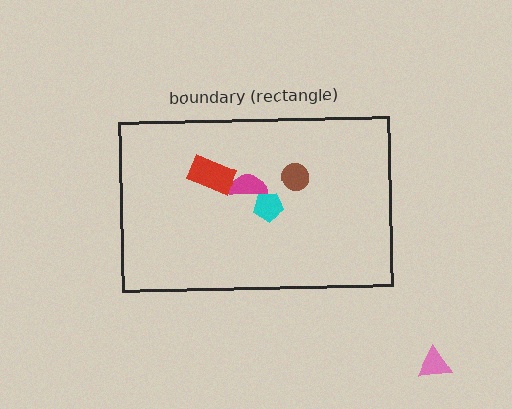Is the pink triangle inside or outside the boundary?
Outside.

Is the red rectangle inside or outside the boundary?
Inside.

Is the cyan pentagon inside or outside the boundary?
Inside.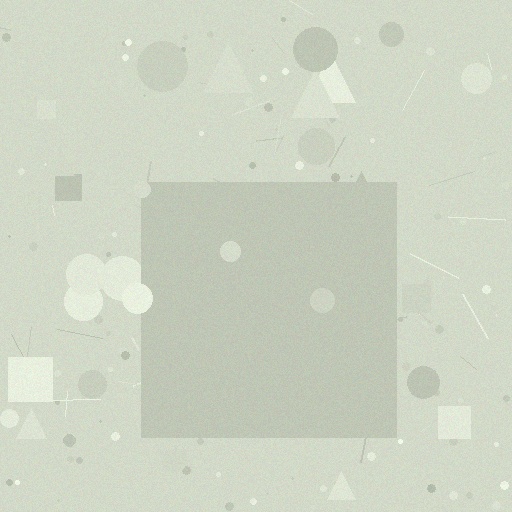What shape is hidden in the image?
A square is hidden in the image.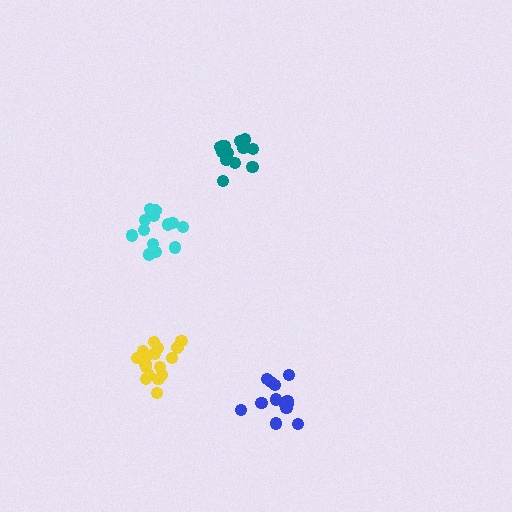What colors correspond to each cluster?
The clusters are colored: teal, blue, cyan, yellow.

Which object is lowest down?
The blue cluster is bottommost.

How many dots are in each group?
Group 1: 15 dots, Group 2: 13 dots, Group 3: 14 dots, Group 4: 17 dots (59 total).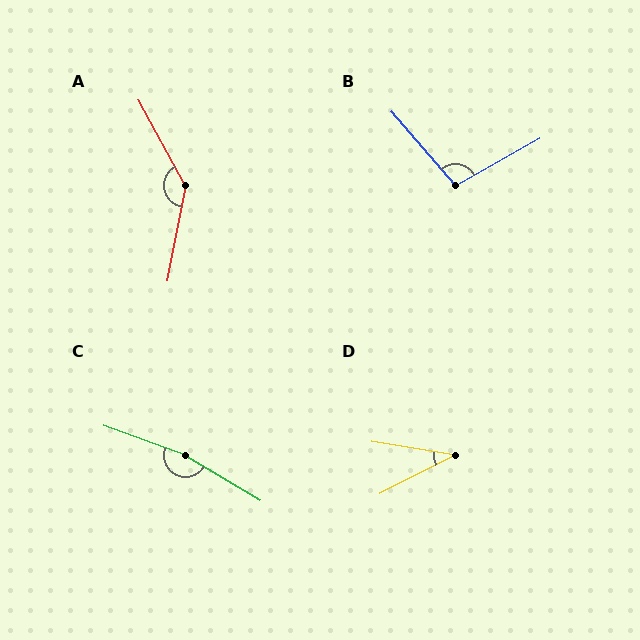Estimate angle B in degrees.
Approximately 102 degrees.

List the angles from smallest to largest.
D (36°), B (102°), A (140°), C (169°).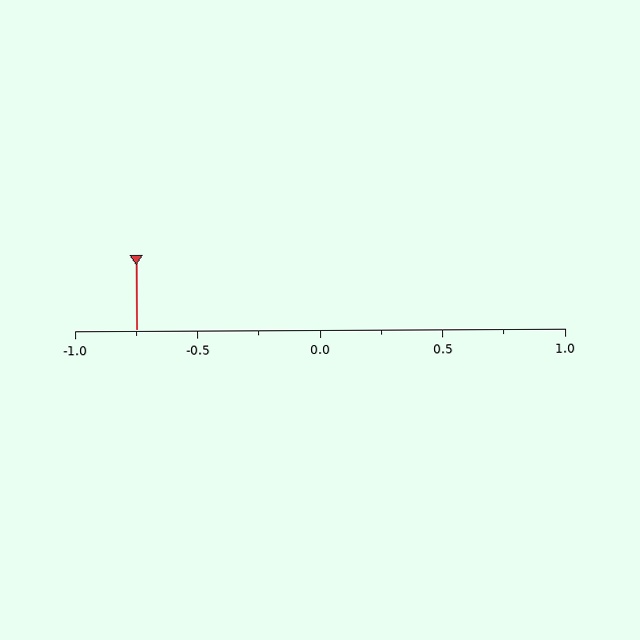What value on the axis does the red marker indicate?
The marker indicates approximately -0.75.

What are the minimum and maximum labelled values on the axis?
The axis runs from -1.0 to 1.0.